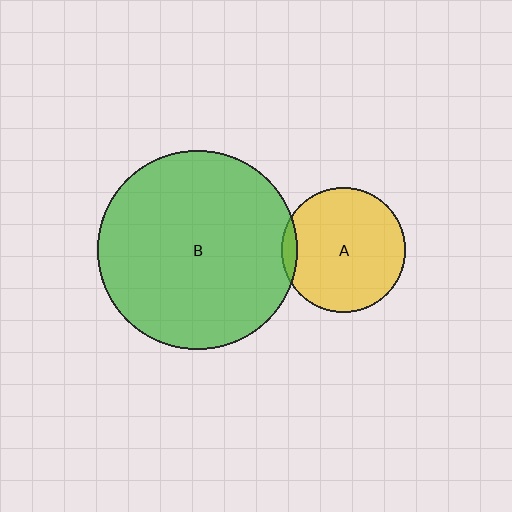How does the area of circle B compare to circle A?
Approximately 2.6 times.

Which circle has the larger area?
Circle B (green).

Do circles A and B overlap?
Yes.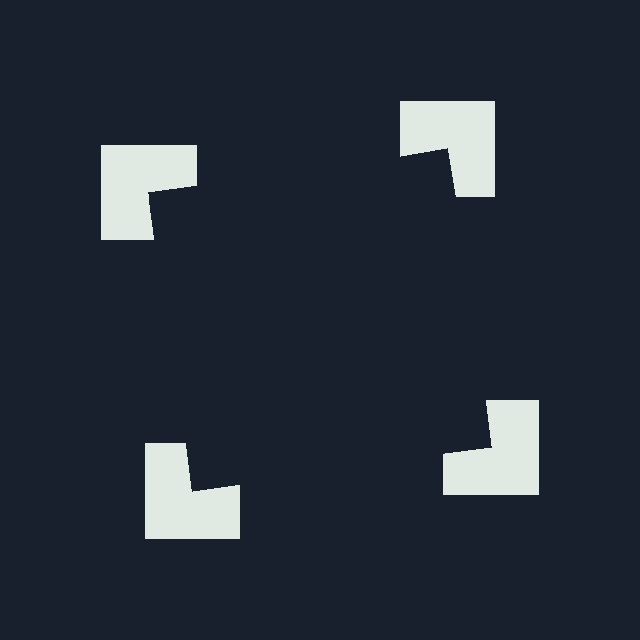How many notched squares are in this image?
There are 4 — one at each vertex of the illusory square.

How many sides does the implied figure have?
4 sides.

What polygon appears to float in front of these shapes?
An illusory square — its edges are inferred from the aligned wedge cuts in the notched squares, not physically drawn.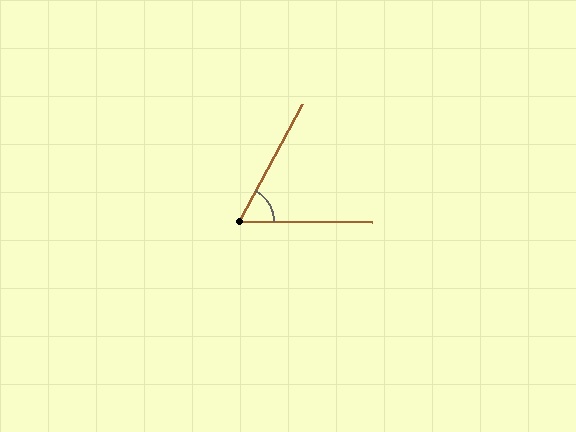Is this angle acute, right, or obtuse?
It is acute.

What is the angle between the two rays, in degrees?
Approximately 62 degrees.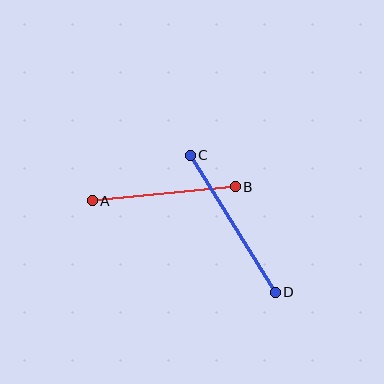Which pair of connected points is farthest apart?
Points C and D are farthest apart.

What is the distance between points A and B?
The distance is approximately 144 pixels.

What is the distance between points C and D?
The distance is approximately 161 pixels.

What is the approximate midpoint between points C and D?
The midpoint is at approximately (233, 224) pixels.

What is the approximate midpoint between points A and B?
The midpoint is at approximately (164, 194) pixels.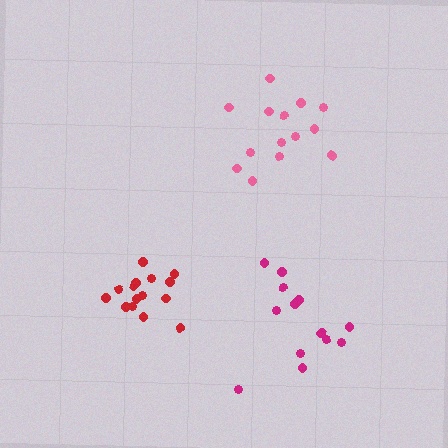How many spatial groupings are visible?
There are 3 spatial groupings.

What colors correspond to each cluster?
The clusters are colored: red, pink, magenta.